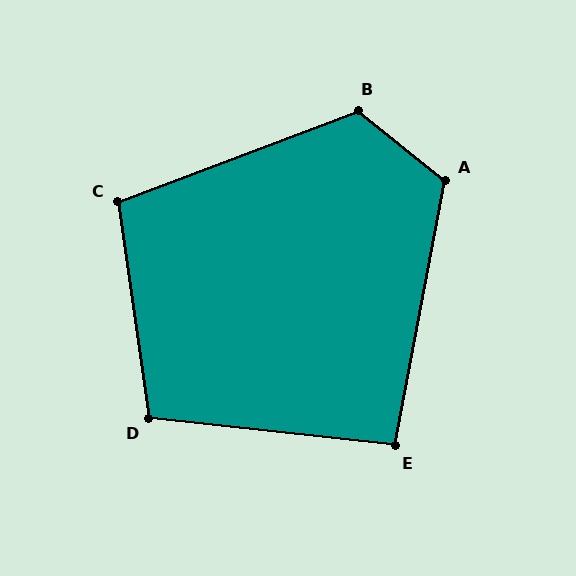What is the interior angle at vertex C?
Approximately 103 degrees (obtuse).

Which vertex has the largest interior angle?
B, at approximately 121 degrees.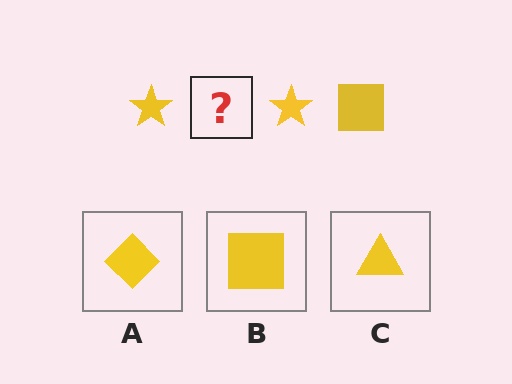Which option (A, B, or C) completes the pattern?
B.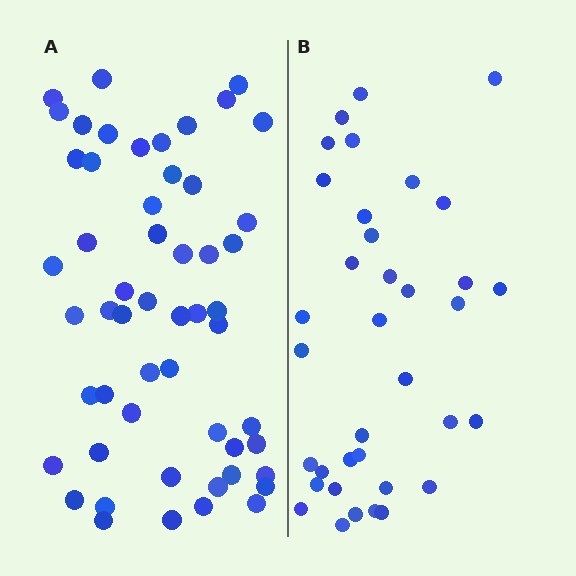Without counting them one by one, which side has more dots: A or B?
Region A (the left region) has more dots.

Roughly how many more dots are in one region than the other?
Region A has approximately 20 more dots than region B.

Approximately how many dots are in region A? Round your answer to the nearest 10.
About 50 dots. (The exact count is 54, which rounds to 50.)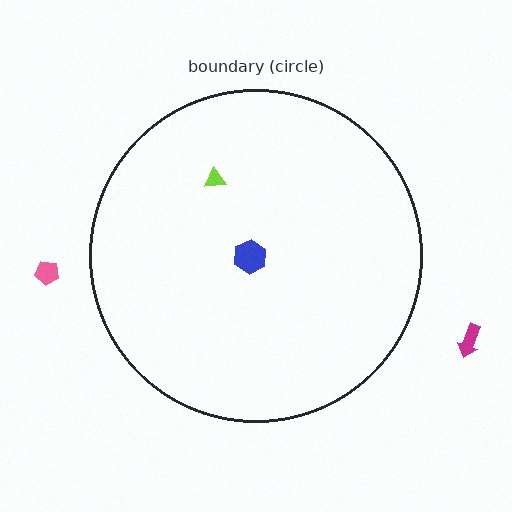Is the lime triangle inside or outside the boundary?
Inside.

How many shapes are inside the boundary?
2 inside, 2 outside.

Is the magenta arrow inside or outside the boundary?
Outside.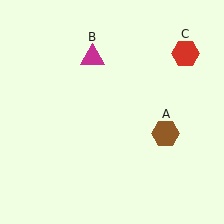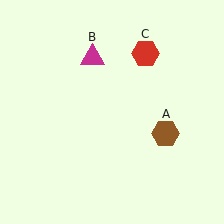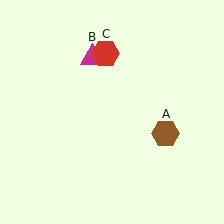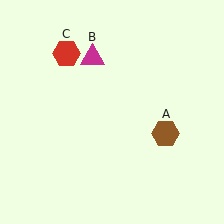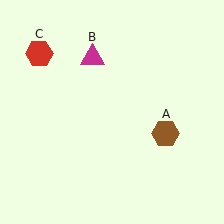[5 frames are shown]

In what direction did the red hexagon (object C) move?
The red hexagon (object C) moved left.